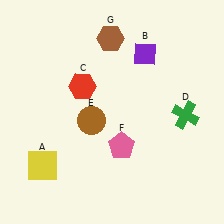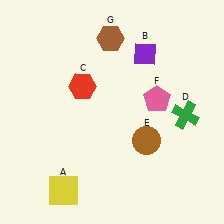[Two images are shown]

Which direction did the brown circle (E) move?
The brown circle (E) moved right.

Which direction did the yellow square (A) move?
The yellow square (A) moved down.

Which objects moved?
The objects that moved are: the yellow square (A), the brown circle (E), the pink pentagon (F).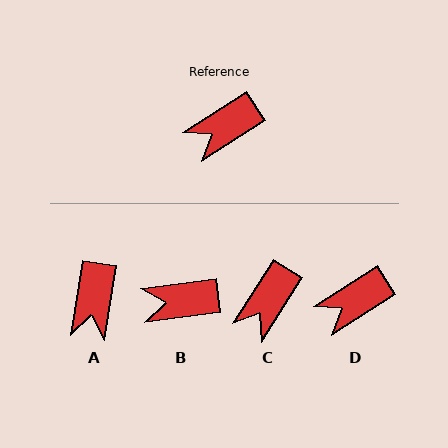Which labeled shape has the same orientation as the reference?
D.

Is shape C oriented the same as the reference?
No, it is off by about 25 degrees.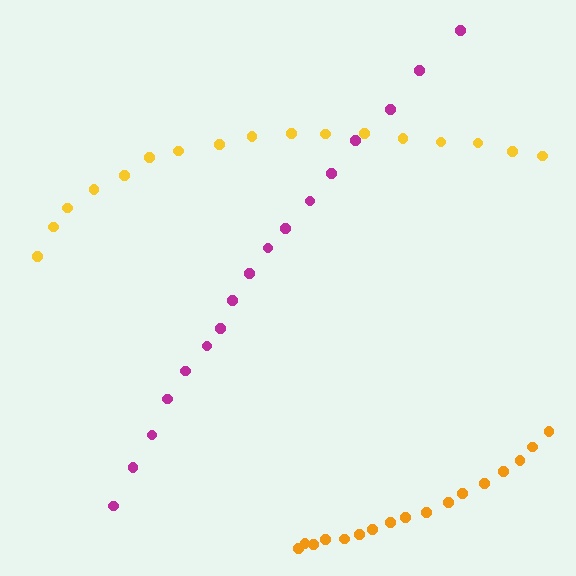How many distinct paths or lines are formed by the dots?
There are 3 distinct paths.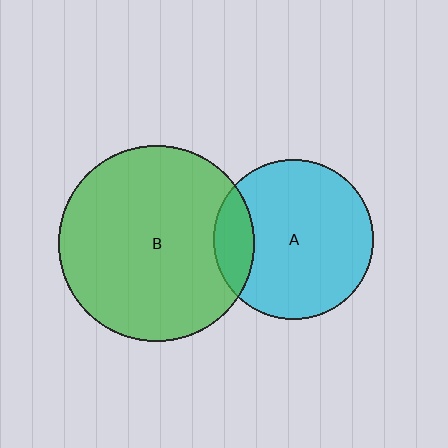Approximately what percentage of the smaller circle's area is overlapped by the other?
Approximately 15%.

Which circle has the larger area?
Circle B (green).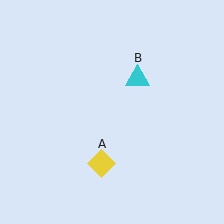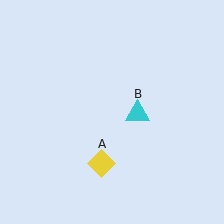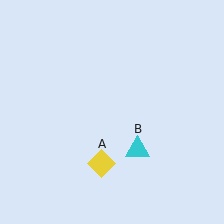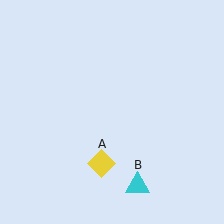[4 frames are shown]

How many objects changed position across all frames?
1 object changed position: cyan triangle (object B).